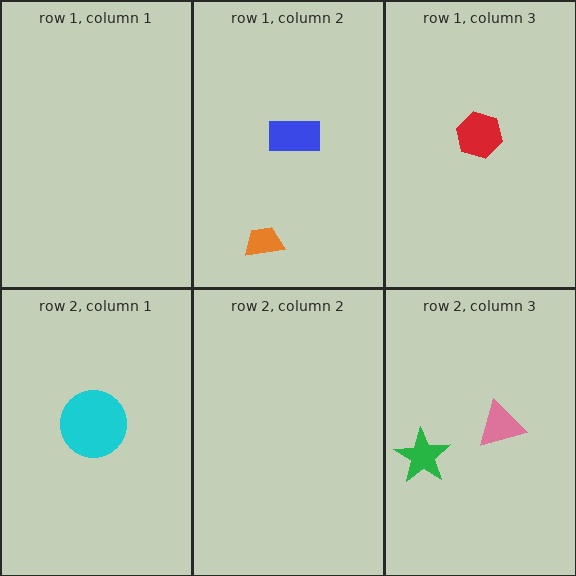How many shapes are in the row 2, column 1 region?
1.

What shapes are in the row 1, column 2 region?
The orange trapezoid, the blue rectangle.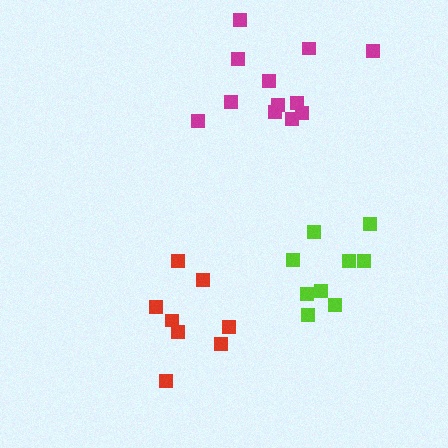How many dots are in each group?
Group 1: 8 dots, Group 2: 12 dots, Group 3: 9 dots (29 total).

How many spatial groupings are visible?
There are 3 spatial groupings.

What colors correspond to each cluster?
The clusters are colored: red, magenta, lime.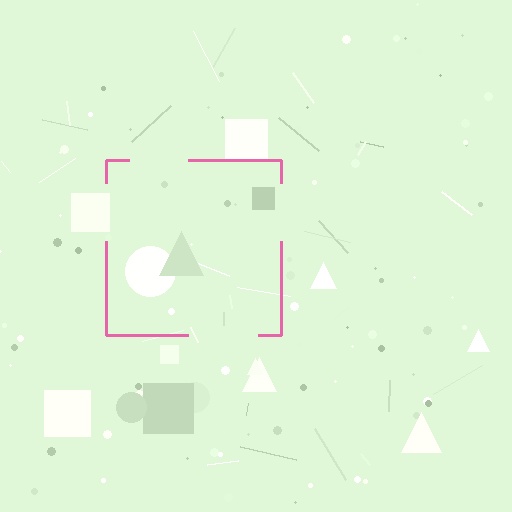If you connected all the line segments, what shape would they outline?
They would outline a square.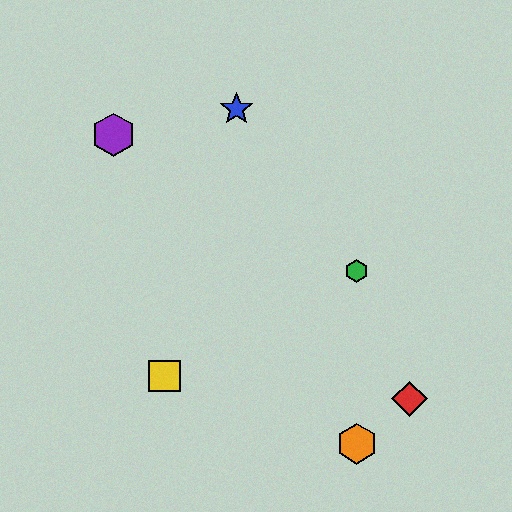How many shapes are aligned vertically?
2 shapes (the green hexagon, the orange hexagon) are aligned vertically.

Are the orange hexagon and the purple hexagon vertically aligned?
No, the orange hexagon is at x≈357 and the purple hexagon is at x≈114.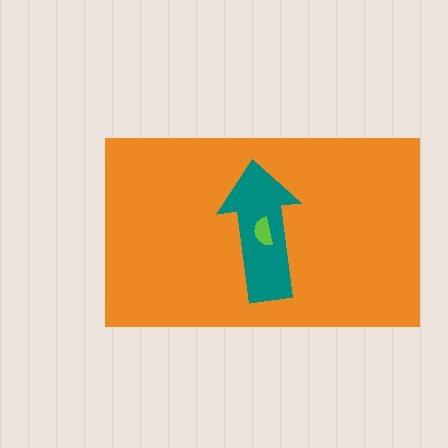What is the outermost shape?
The orange rectangle.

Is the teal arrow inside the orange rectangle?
Yes.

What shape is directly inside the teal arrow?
The lime semicircle.